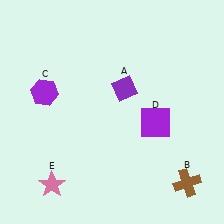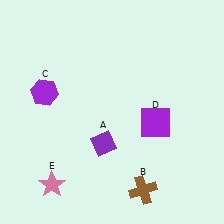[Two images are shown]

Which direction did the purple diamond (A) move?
The purple diamond (A) moved down.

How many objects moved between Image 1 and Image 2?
2 objects moved between the two images.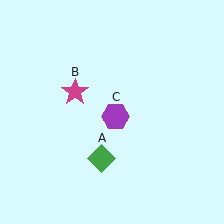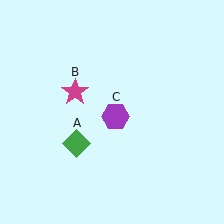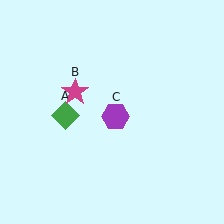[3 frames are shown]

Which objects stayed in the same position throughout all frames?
Magenta star (object B) and purple hexagon (object C) remained stationary.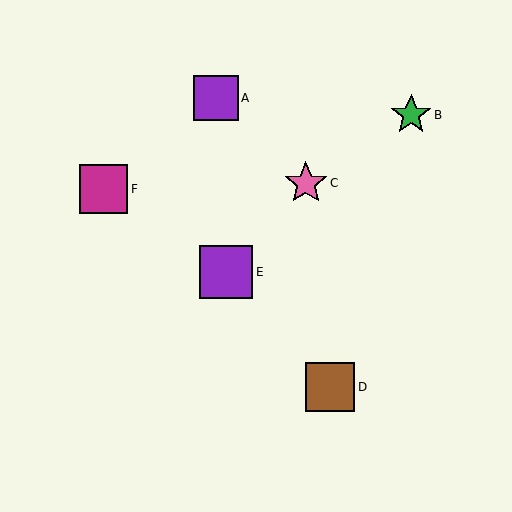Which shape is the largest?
The purple square (labeled E) is the largest.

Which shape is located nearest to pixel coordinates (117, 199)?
The magenta square (labeled F) at (103, 189) is nearest to that location.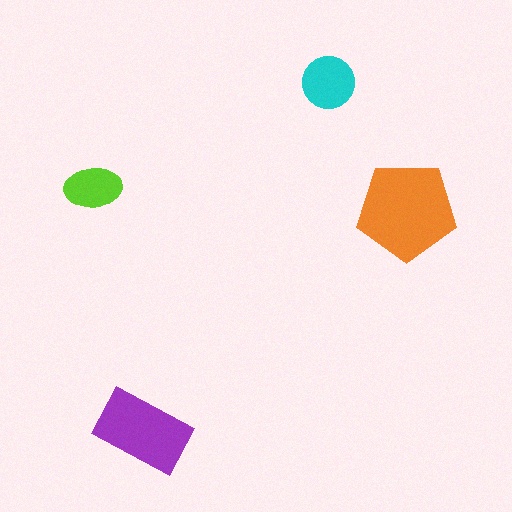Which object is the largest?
The orange pentagon.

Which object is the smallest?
The lime ellipse.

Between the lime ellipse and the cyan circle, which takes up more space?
The cyan circle.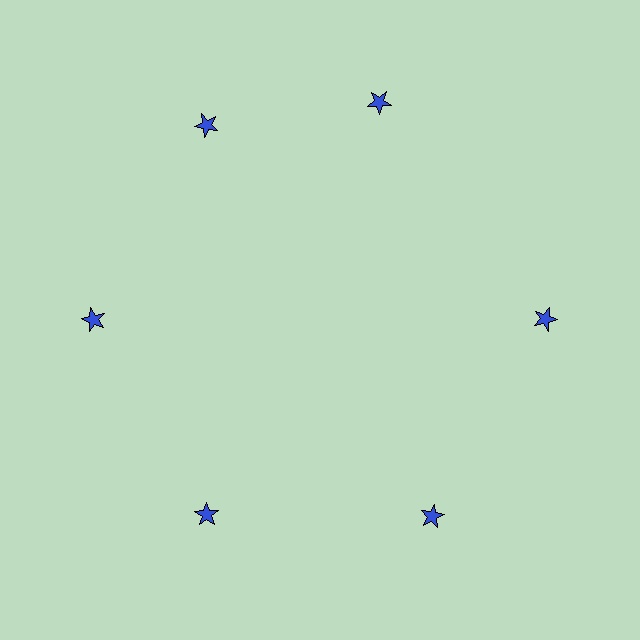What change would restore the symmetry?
The symmetry would be restored by rotating it back into even spacing with its neighbors so that all 6 stars sit at equal angles and equal distance from the center.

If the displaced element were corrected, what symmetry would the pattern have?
It would have 6-fold rotational symmetry — the pattern would map onto itself every 60 degrees.